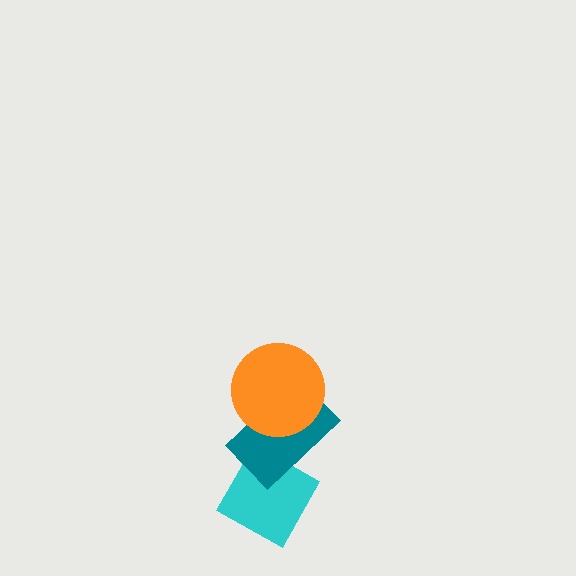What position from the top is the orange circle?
The orange circle is 1st from the top.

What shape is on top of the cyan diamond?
The teal rectangle is on top of the cyan diamond.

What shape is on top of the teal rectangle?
The orange circle is on top of the teal rectangle.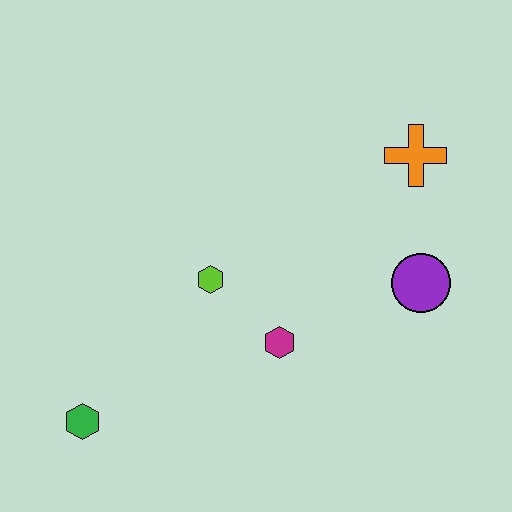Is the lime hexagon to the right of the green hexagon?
Yes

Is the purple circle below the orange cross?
Yes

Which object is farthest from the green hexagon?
The orange cross is farthest from the green hexagon.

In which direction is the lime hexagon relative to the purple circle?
The lime hexagon is to the left of the purple circle.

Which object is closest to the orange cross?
The purple circle is closest to the orange cross.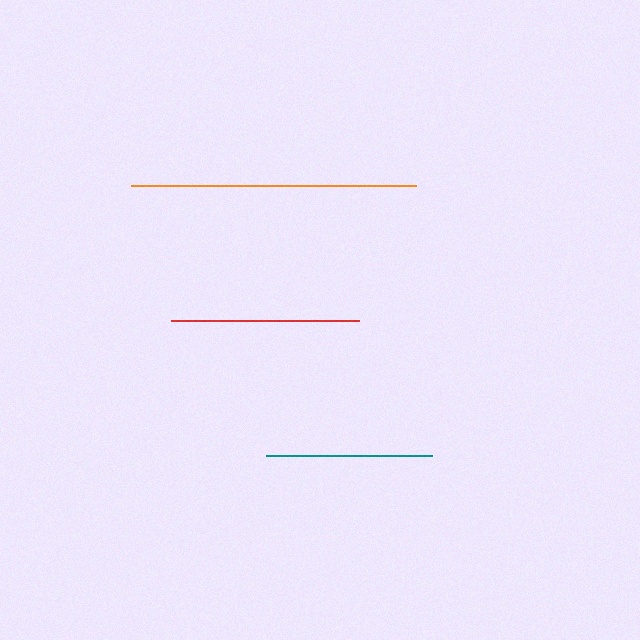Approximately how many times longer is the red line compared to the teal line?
The red line is approximately 1.1 times the length of the teal line.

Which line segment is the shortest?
The teal line is the shortest at approximately 166 pixels.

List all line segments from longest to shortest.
From longest to shortest: orange, red, teal.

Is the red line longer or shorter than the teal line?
The red line is longer than the teal line.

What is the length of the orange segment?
The orange segment is approximately 285 pixels long.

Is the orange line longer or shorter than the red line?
The orange line is longer than the red line.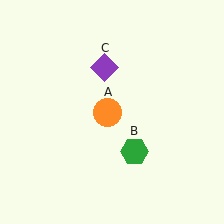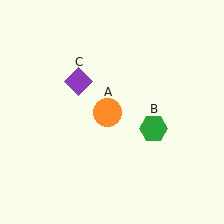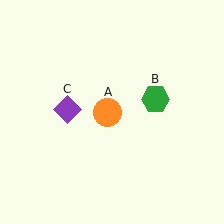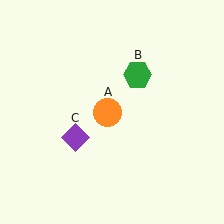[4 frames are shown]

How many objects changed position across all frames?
2 objects changed position: green hexagon (object B), purple diamond (object C).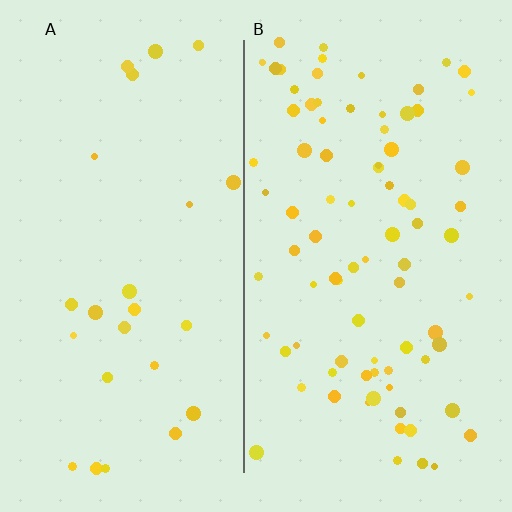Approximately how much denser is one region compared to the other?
Approximately 3.3× — region B over region A.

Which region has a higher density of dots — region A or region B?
B (the right).